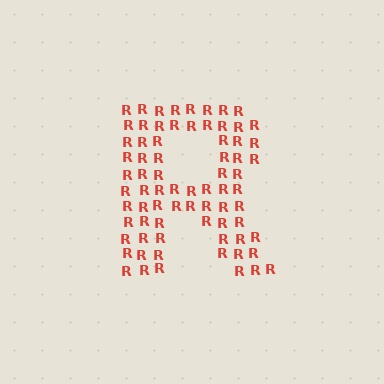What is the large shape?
The large shape is the letter R.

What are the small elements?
The small elements are letter R's.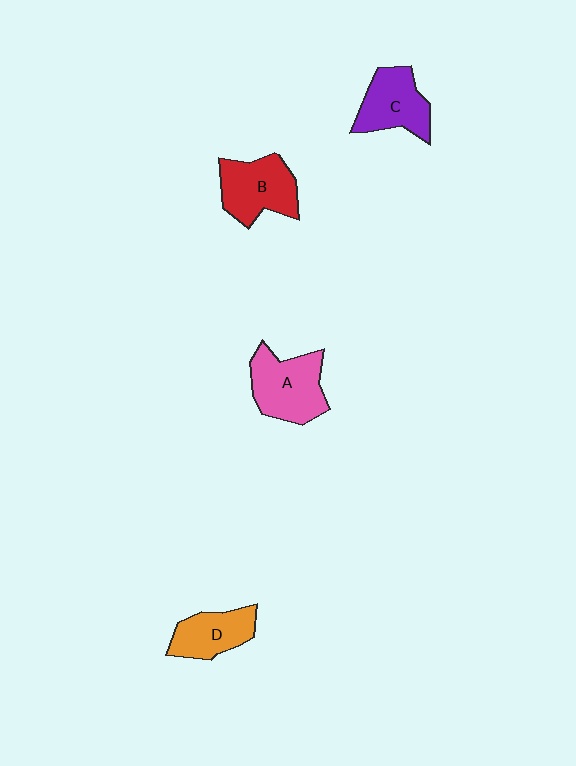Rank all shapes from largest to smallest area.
From largest to smallest: A (pink), B (red), C (purple), D (orange).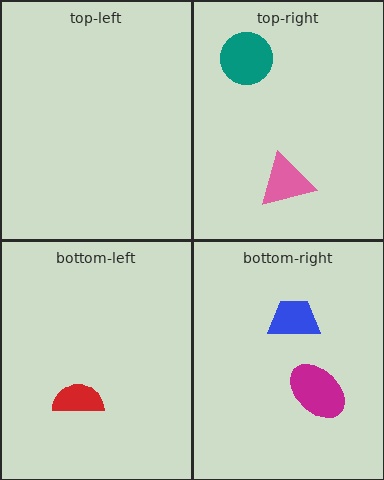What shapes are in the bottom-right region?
The magenta ellipse, the blue trapezoid.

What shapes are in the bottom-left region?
The red semicircle.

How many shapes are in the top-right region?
2.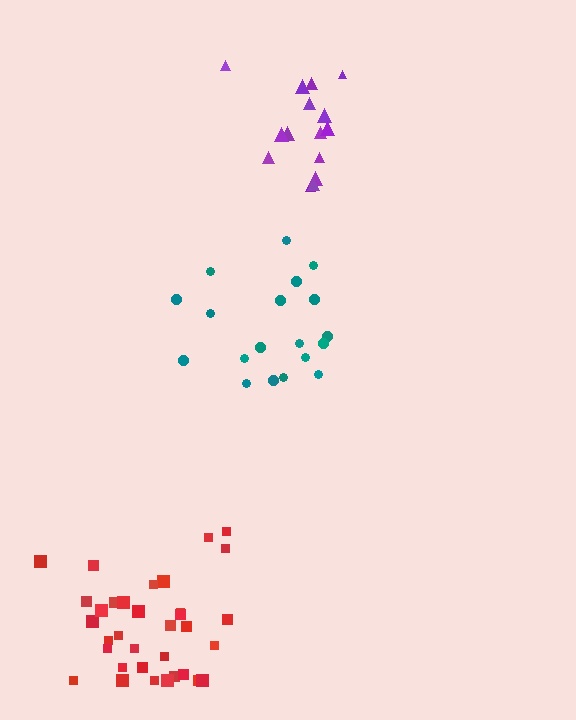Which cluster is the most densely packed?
Red.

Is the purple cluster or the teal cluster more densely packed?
Purple.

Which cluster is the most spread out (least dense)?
Teal.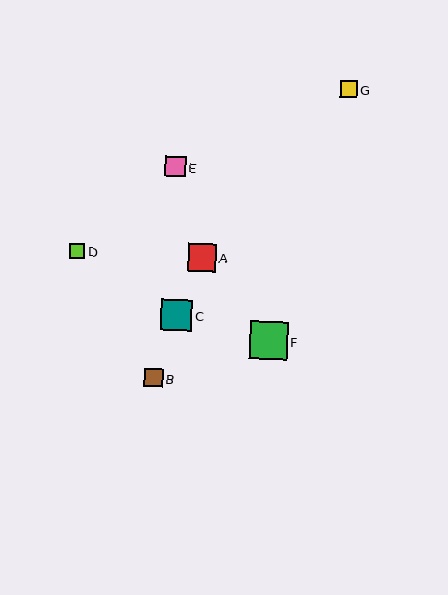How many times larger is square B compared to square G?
Square B is approximately 1.1 times the size of square G.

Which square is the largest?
Square F is the largest with a size of approximately 38 pixels.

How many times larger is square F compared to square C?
Square F is approximately 1.2 times the size of square C.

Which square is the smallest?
Square D is the smallest with a size of approximately 15 pixels.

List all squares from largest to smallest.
From largest to smallest: F, C, A, E, B, G, D.